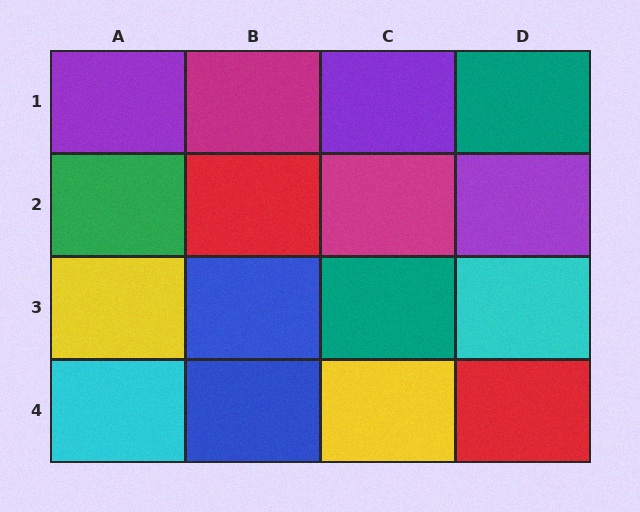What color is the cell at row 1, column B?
Magenta.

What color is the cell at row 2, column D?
Purple.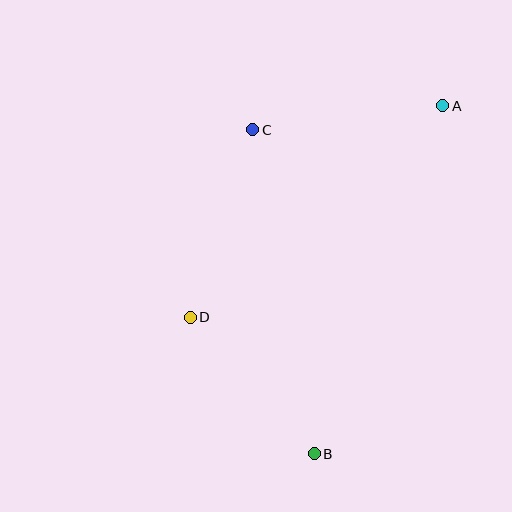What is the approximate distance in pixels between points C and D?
The distance between C and D is approximately 197 pixels.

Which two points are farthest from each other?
Points A and B are farthest from each other.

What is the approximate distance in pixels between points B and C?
The distance between B and C is approximately 329 pixels.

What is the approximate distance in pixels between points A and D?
The distance between A and D is approximately 330 pixels.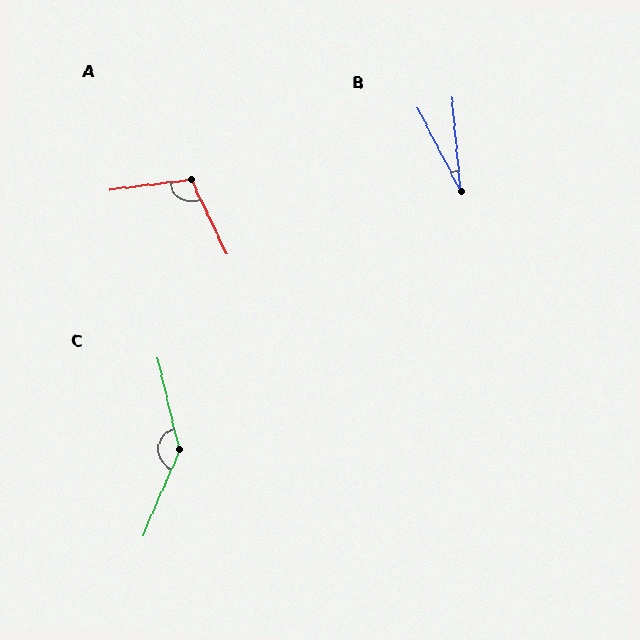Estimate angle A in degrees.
Approximately 109 degrees.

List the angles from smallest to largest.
B (22°), A (109°), C (143°).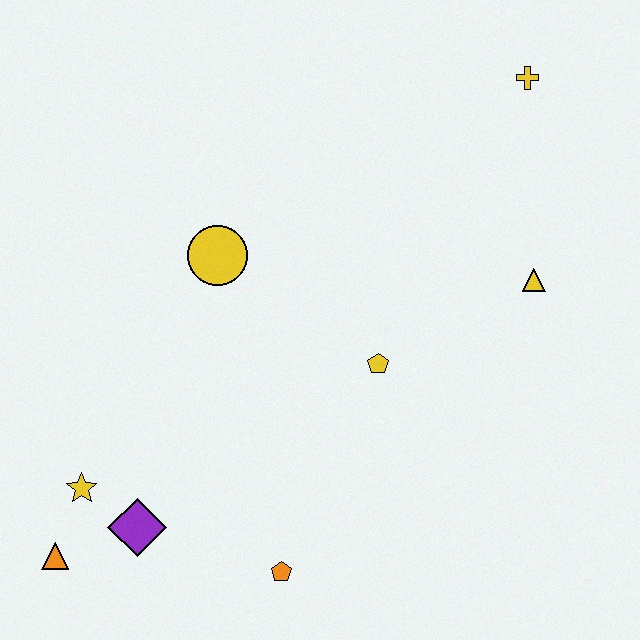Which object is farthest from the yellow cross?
The orange triangle is farthest from the yellow cross.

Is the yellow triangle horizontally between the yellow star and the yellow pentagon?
No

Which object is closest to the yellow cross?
The yellow triangle is closest to the yellow cross.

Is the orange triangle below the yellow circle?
Yes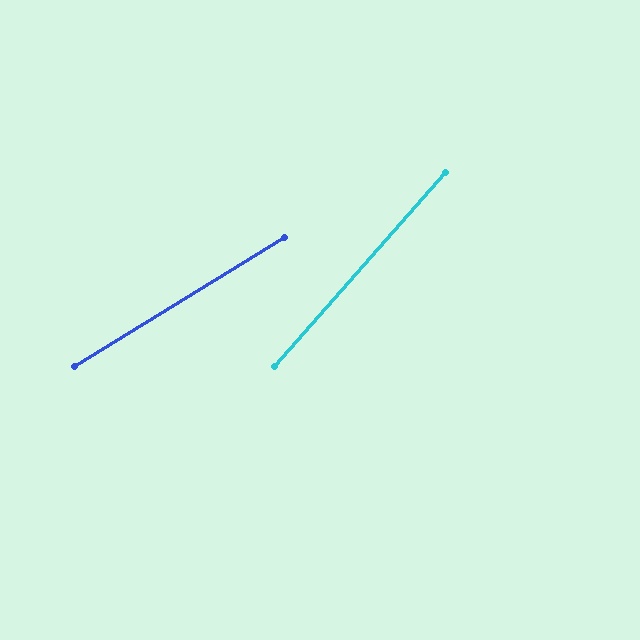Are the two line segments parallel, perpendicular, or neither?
Neither parallel nor perpendicular — they differ by about 17°.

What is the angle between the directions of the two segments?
Approximately 17 degrees.